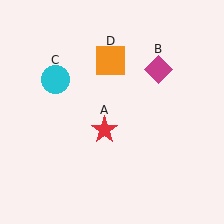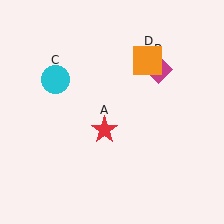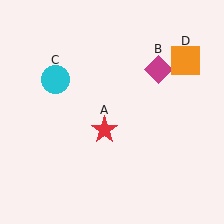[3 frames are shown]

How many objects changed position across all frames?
1 object changed position: orange square (object D).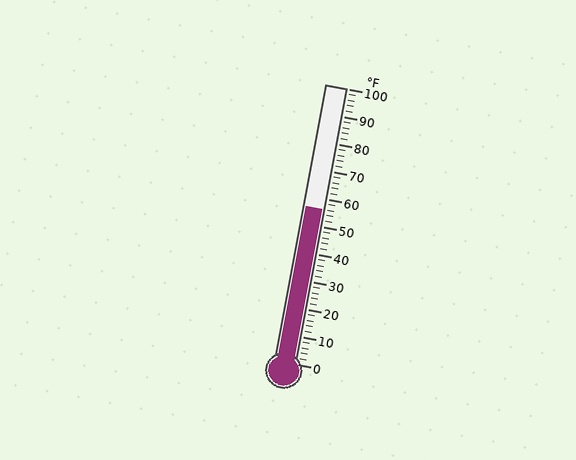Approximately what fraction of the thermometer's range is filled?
The thermometer is filled to approximately 55% of its range.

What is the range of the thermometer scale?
The thermometer scale ranges from 0°F to 100°F.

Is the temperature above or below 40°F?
The temperature is above 40°F.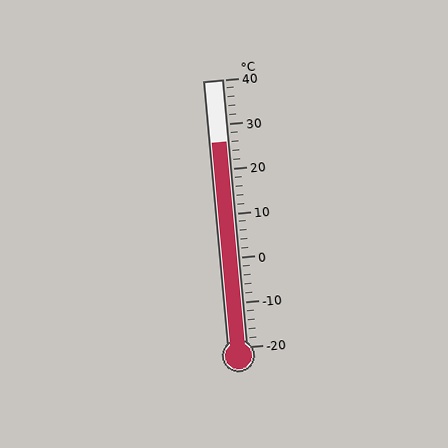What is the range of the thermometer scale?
The thermometer scale ranges from -20°C to 40°C.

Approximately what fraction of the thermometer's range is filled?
The thermometer is filled to approximately 75% of its range.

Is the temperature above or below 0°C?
The temperature is above 0°C.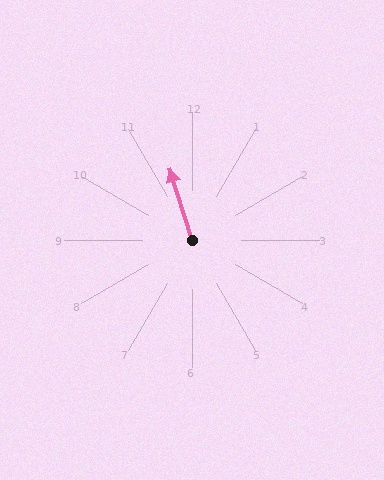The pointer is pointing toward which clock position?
Roughly 11 o'clock.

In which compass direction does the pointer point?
North.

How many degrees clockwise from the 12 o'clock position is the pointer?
Approximately 343 degrees.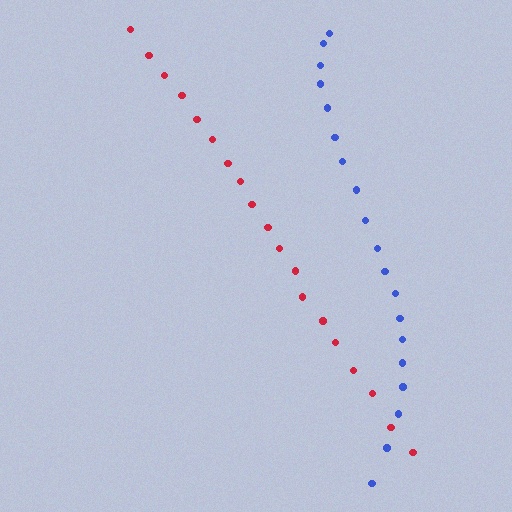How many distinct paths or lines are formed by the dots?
There are 2 distinct paths.